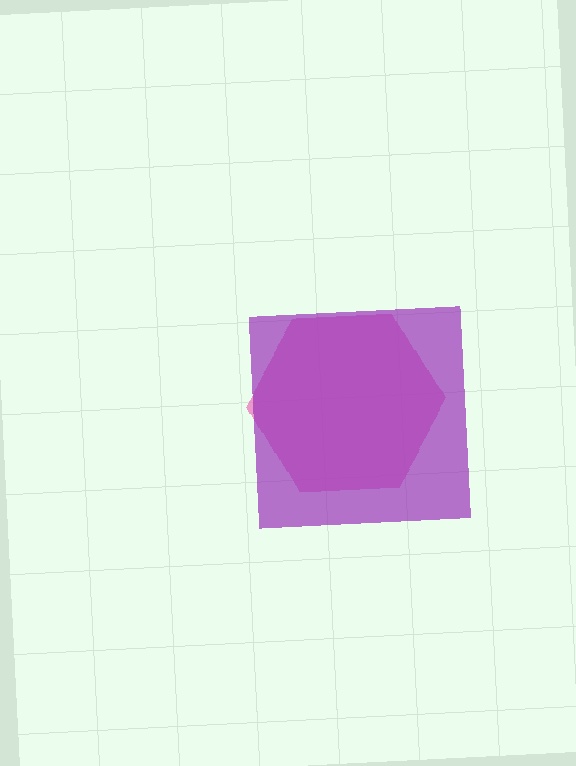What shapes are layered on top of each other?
The layered shapes are: a pink hexagon, a purple square.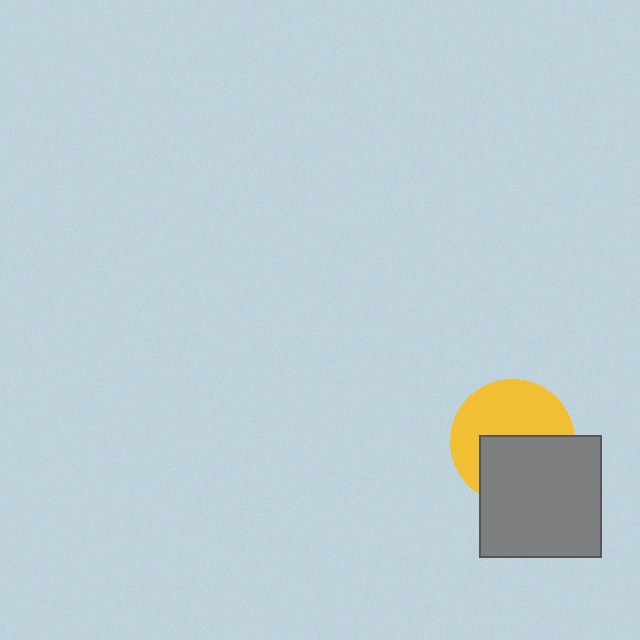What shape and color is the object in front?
The object in front is a gray square.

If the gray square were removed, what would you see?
You would see the complete yellow circle.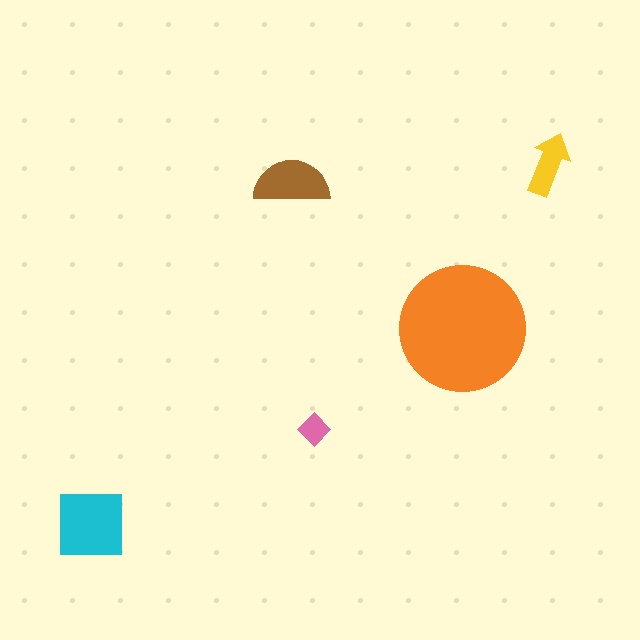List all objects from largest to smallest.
The orange circle, the cyan square, the brown semicircle, the yellow arrow, the pink diamond.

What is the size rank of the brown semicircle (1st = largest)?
3rd.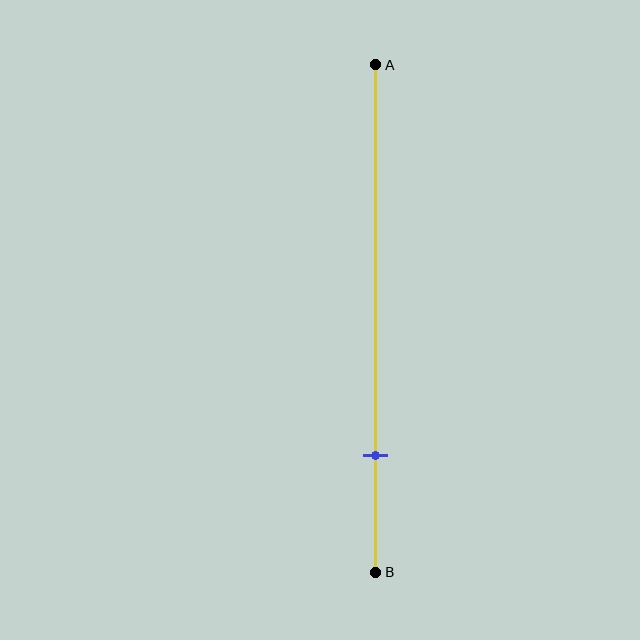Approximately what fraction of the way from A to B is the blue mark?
The blue mark is approximately 75% of the way from A to B.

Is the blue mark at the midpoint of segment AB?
No, the mark is at about 75% from A, not at the 50% midpoint.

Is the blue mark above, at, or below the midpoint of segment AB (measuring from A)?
The blue mark is below the midpoint of segment AB.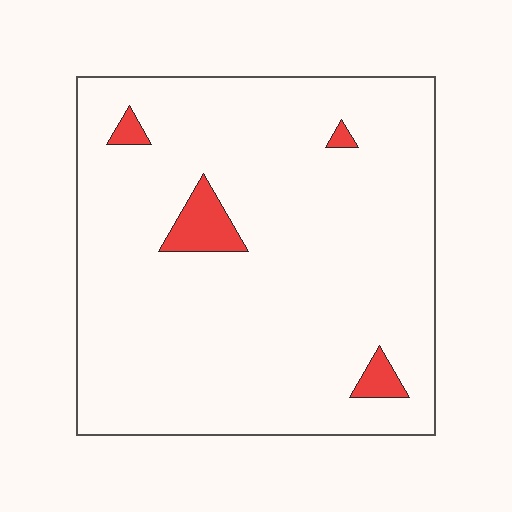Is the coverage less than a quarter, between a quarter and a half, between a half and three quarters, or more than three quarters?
Less than a quarter.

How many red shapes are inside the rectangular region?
4.